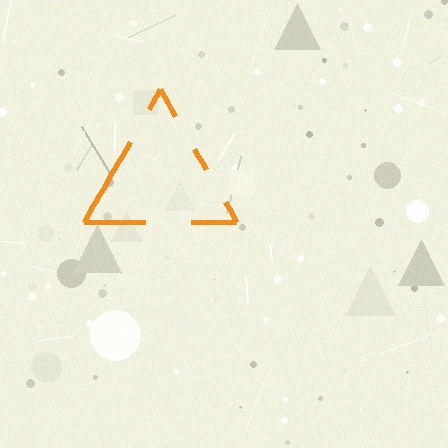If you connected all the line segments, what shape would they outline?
They would outline a triangle.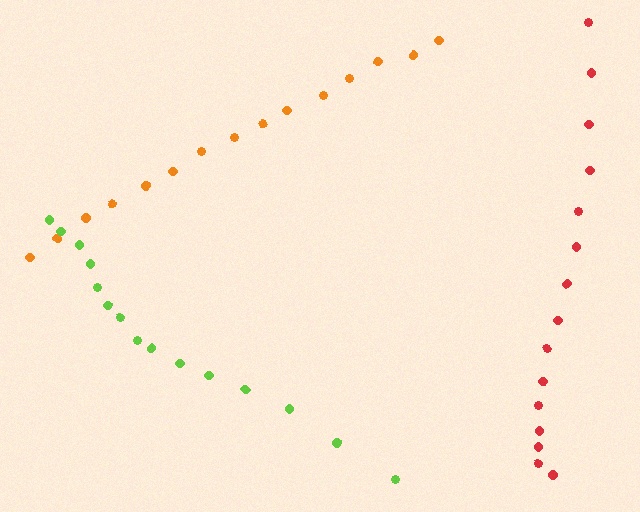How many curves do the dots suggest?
There are 3 distinct paths.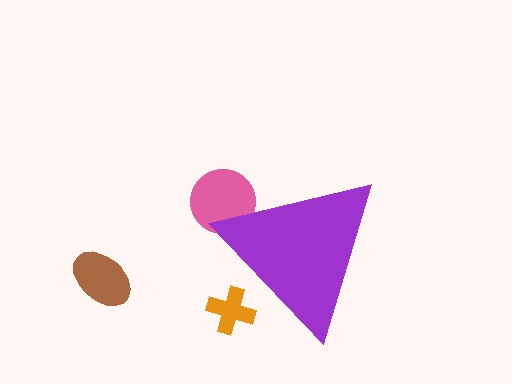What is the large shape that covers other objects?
A purple triangle.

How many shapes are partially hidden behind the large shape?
2 shapes are partially hidden.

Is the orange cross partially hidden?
Yes, the orange cross is partially hidden behind the purple triangle.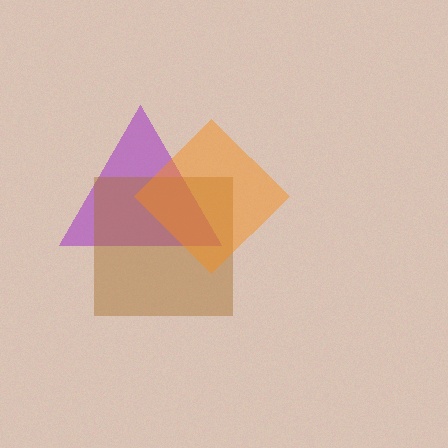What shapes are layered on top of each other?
The layered shapes are: a purple triangle, a brown square, an orange diamond.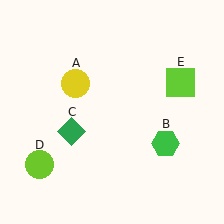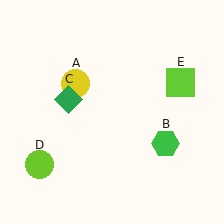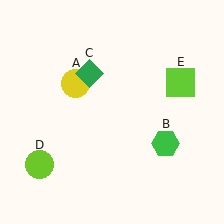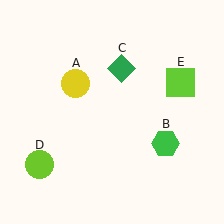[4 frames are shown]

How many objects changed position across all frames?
1 object changed position: green diamond (object C).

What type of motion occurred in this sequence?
The green diamond (object C) rotated clockwise around the center of the scene.